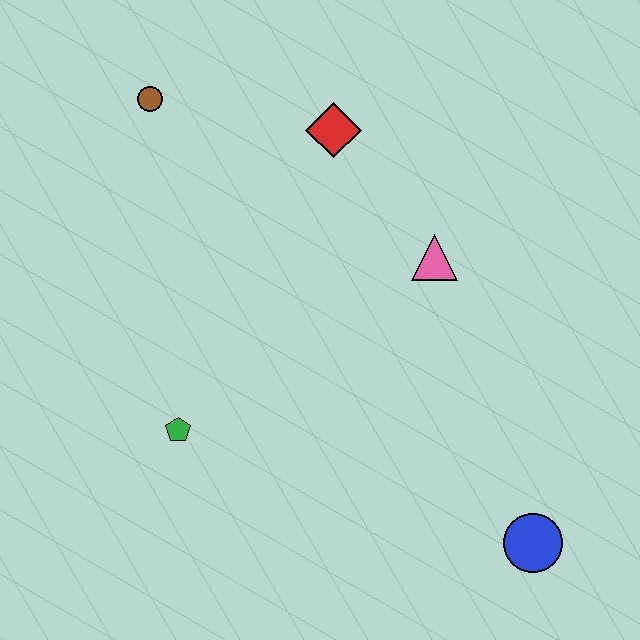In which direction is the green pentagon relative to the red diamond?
The green pentagon is below the red diamond.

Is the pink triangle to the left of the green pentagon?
No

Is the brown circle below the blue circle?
No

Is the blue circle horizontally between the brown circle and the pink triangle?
No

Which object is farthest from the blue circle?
The brown circle is farthest from the blue circle.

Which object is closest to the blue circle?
The pink triangle is closest to the blue circle.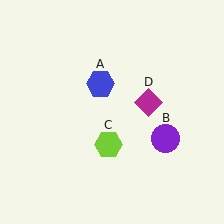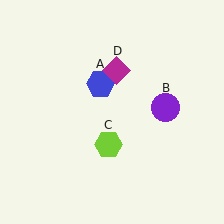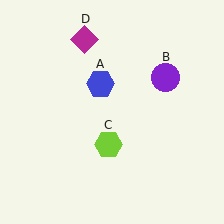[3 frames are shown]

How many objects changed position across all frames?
2 objects changed position: purple circle (object B), magenta diamond (object D).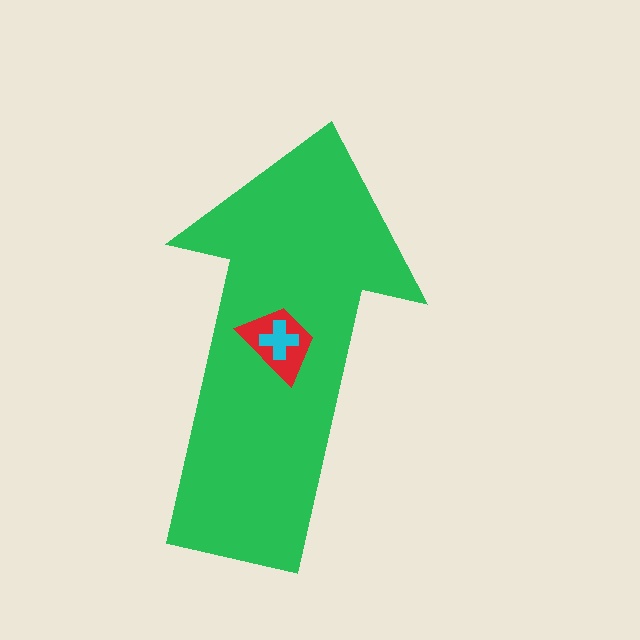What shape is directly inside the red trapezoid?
The cyan cross.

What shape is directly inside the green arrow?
The red trapezoid.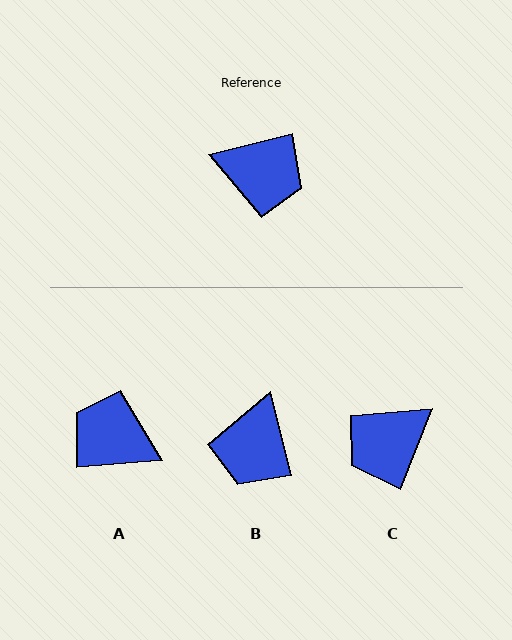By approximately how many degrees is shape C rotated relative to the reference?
Approximately 125 degrees clockwise.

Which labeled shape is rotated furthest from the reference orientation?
A, about 171 degrees away.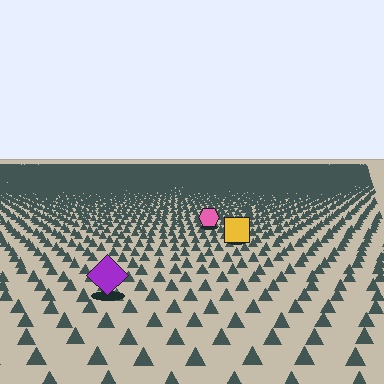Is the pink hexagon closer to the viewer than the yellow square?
No. The yellow square is closer — you can tell from the texture gradient: the ground texture is coarser near it.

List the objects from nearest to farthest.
From nearest to farthest: the purple diamond, the yellow square, the pink hexagon.